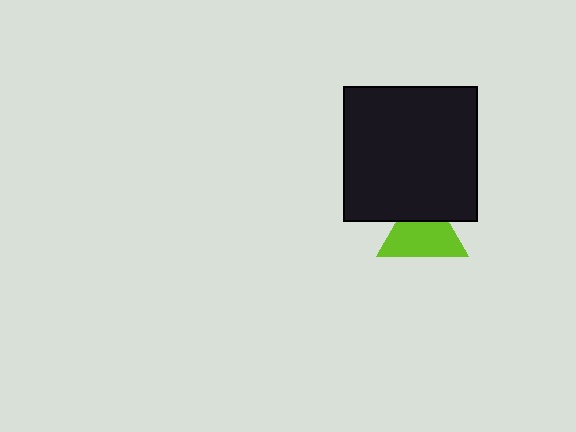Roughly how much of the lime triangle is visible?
Most of it is visible (roughly 69%).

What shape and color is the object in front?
The object in front is a black rectangle.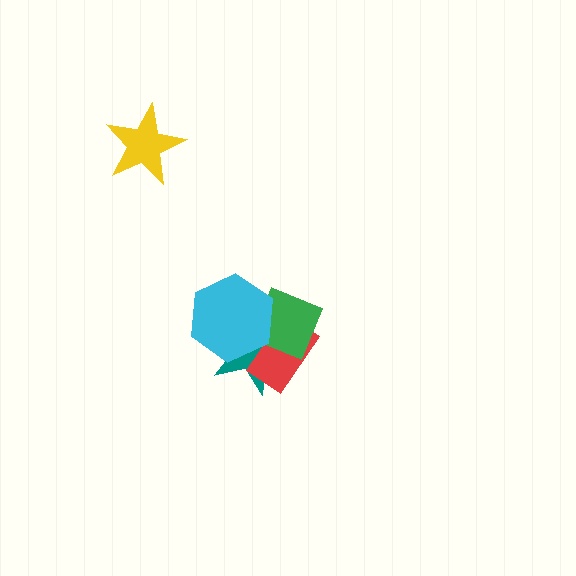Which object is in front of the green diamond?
The cyan hexagon is in front of the green diamond.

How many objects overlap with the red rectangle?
3 objects overlap with the red rectangle.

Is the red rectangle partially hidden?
Yes, it is partially covered by another shape.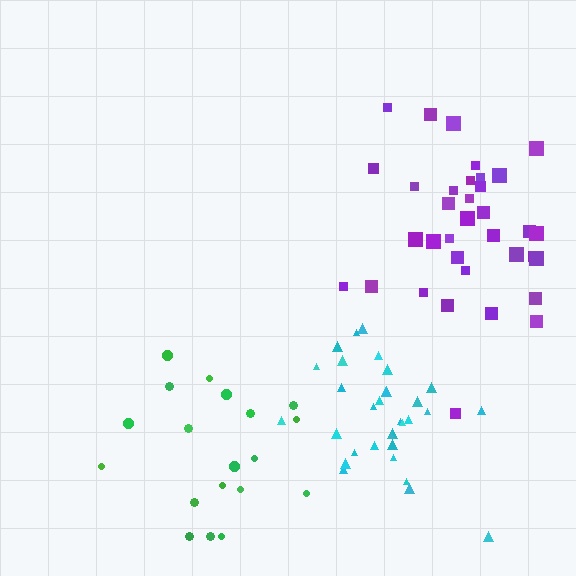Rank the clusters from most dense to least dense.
cyan, purple, green.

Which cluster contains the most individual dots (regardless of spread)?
Purple (35).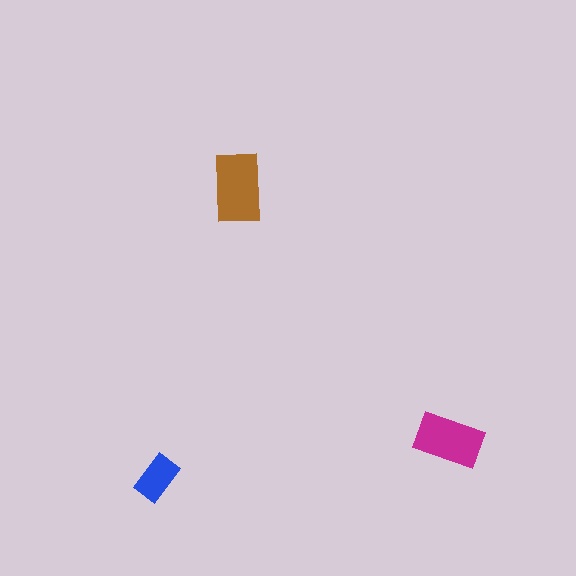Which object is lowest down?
The blue rectangle is bottommost.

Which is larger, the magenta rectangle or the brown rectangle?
The brown one.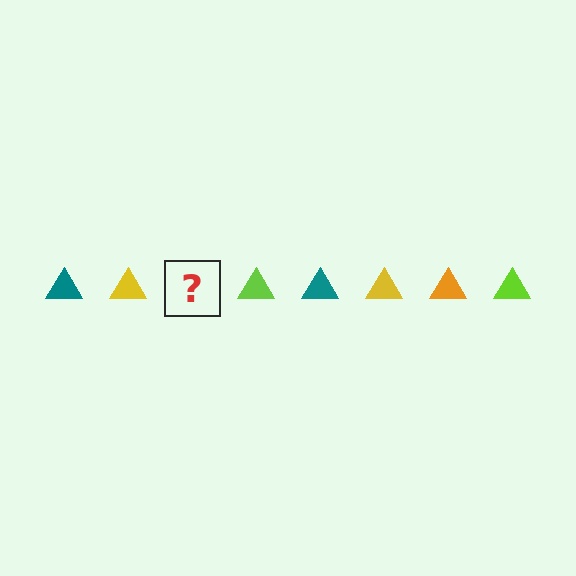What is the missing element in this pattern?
The missing element is an orange triangle.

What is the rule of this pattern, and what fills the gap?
The rule is that the pattern cycles through teal, yellow, orange, lime triangles. The gap should be filled with an orange triangle.